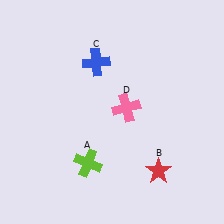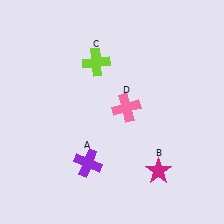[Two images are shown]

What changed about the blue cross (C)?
In Image 1, C is blue. In Image 2, it changed to lime.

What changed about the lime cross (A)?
In Image 1, A is lime. In Image 2, it changed to purple.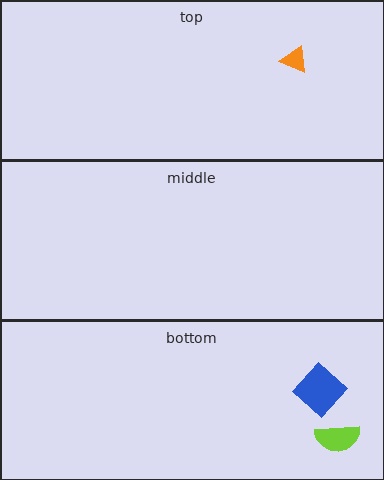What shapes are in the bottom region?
The lime semicircle, the blue diamond.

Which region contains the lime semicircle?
The bottom region.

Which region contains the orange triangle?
The top region.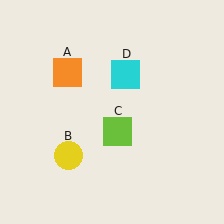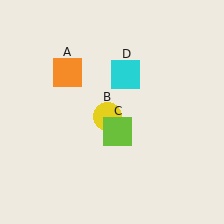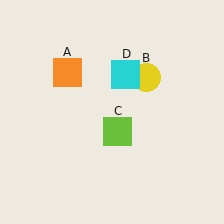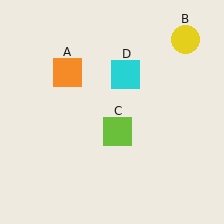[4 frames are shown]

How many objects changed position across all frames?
1 object changed position: yellow circle (object B).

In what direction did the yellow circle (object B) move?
The yellow circle (object B) moved up and to the right.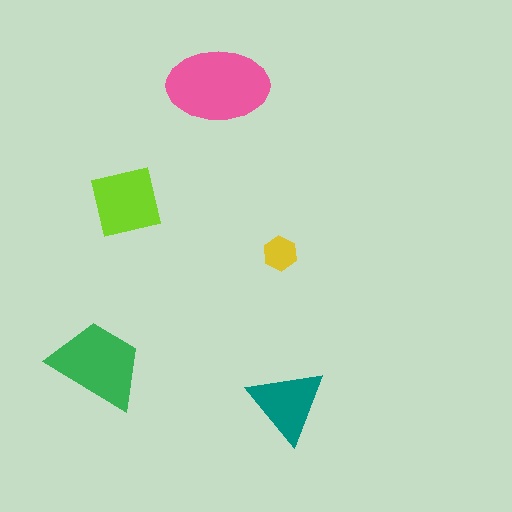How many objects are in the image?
There are 5 objects in the image.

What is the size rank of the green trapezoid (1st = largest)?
2nd.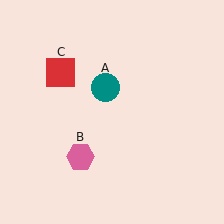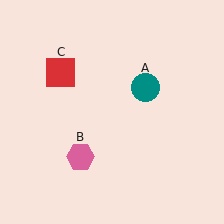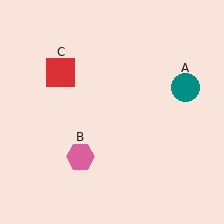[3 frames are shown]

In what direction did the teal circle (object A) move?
The teal circle (object A) moved right.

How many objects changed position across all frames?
1 object changed position: teal circle (object A).